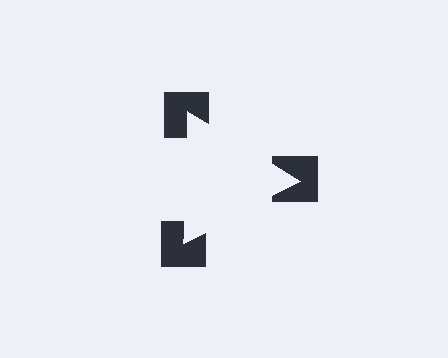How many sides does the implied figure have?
3 sides.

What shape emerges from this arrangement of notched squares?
An illusory triangle — its edges are inferred from the aligned wedge cuts in the notched squares, not physically drawn.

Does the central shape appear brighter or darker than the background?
It typically appears slightly brighter than the background, even though no actual brightness change is drawn.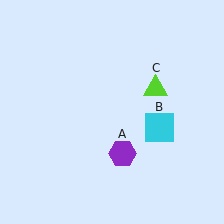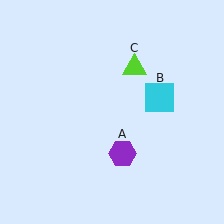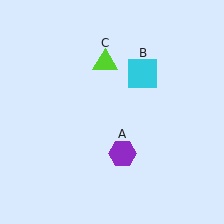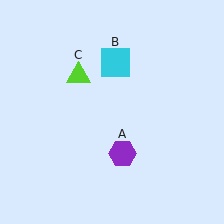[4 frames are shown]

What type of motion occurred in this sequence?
The cyan square (object B), lime triangle (object C) rotated counterclockwise around the center of the scene.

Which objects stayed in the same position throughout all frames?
Purple hexagon (object A) remained stationary.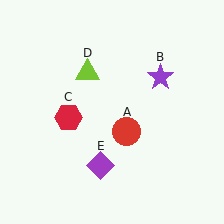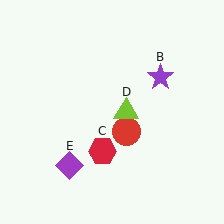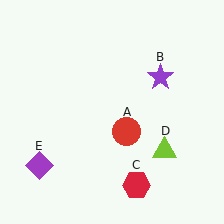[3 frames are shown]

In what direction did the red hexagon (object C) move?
The red hexagon (object C) moved down and to the right.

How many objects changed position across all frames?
3 objects changed position: red hexagon (object C), lime triangle (object D), purple diamond (object E).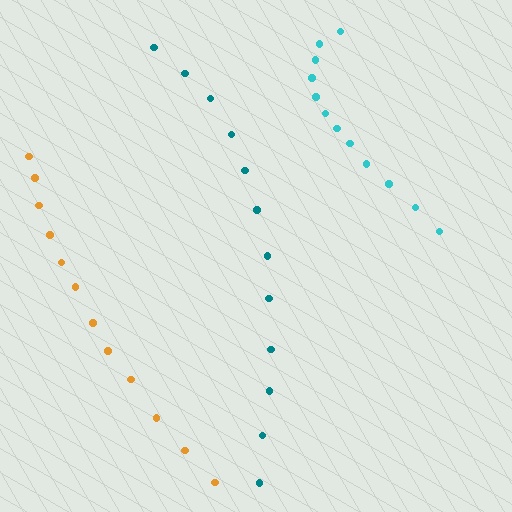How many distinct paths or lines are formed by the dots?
There are 3 distinct paths.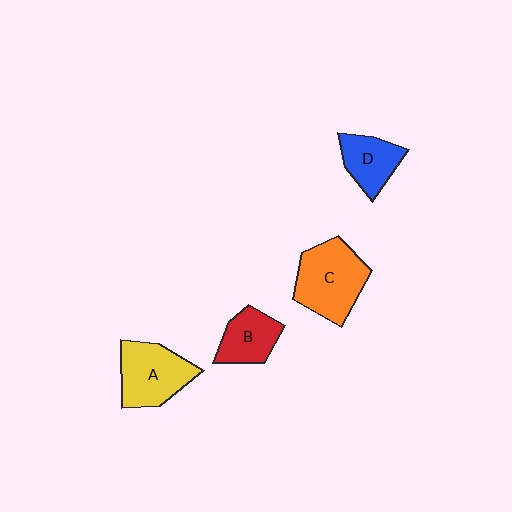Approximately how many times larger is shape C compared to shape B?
Approximately 1.6 times.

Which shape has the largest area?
Shape C (orange).